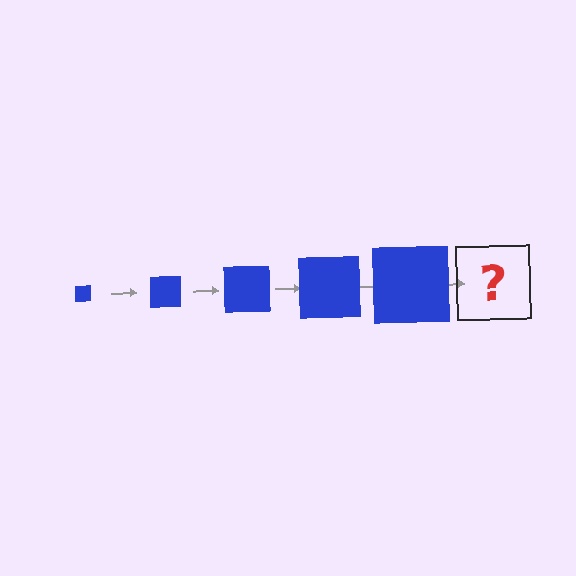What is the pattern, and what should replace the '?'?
The pattern is that the square gets progressively larger each step. The '?' should be a blue square, larger than the previous one.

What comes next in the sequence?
The next element should be a blue square, larger than the previous one.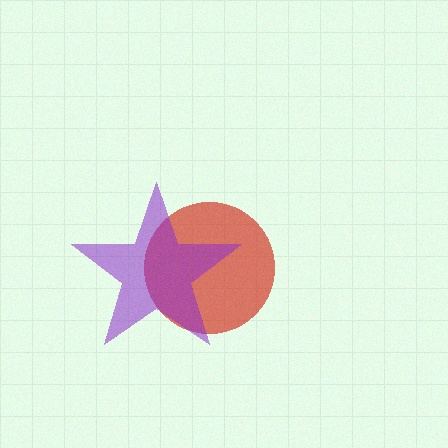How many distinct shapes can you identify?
There are 2 distinct shapes: a red circle, a purple star.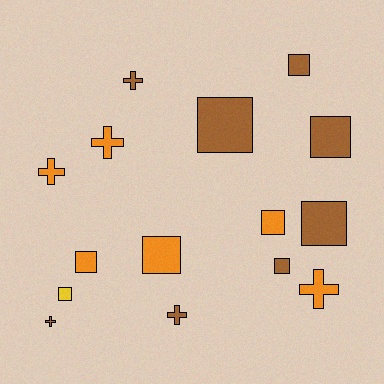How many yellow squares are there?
There is 1 yellow square.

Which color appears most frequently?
Brown, with 8 objects.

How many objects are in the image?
There are 15 objects.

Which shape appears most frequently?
Square, with 9 objects.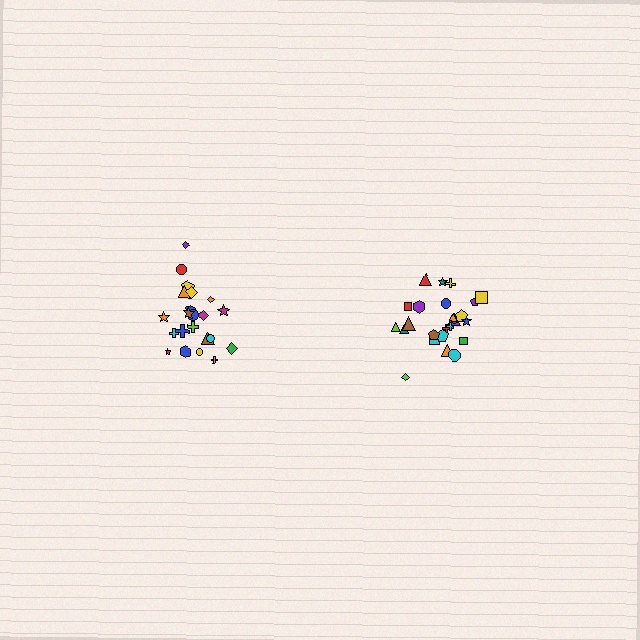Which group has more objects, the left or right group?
The right group.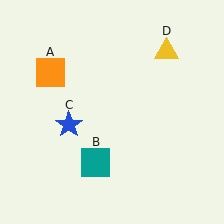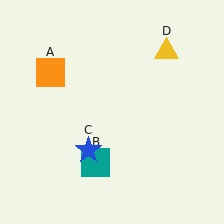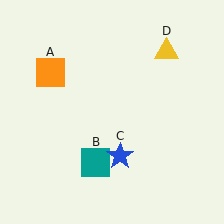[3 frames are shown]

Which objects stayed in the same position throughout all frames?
Orange square (object A) and teal square (object B) and yellow triangle (object D) remained stationary.